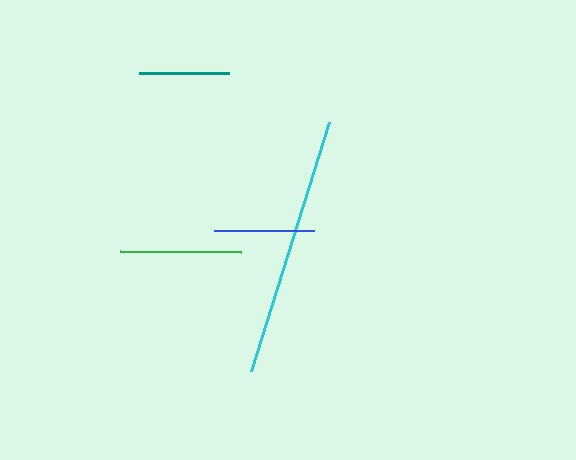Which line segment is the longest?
The cyan line is the longest at approximately 261 pixels.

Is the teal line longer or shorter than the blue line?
The blue line is longer than the teal line.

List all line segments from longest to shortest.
From longest to shortest: cyan, green, blue, teal.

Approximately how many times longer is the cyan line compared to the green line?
The cyan line is approximately 2.2 times the length of the green line.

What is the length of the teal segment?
The teal segment is approximately 90 pixels long.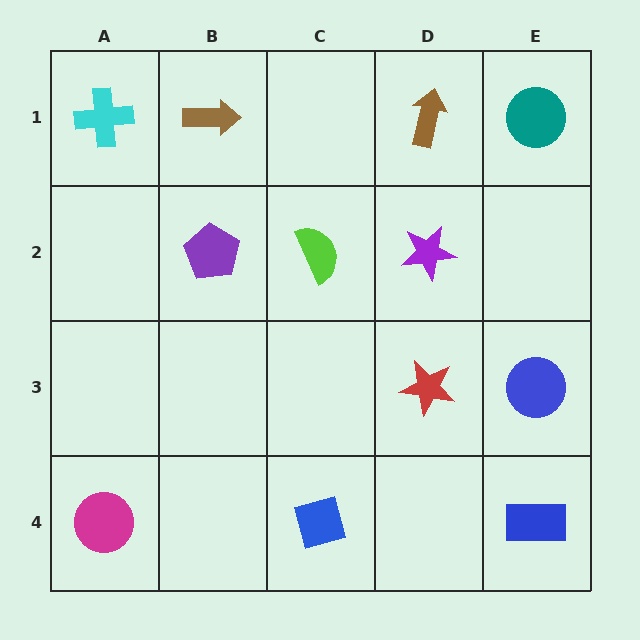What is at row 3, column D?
A red star.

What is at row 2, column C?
A lime semicircle.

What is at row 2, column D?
A purple star.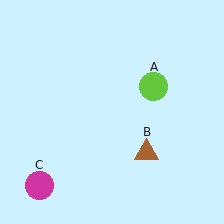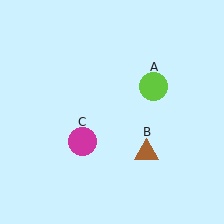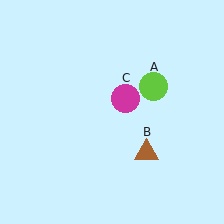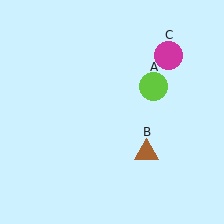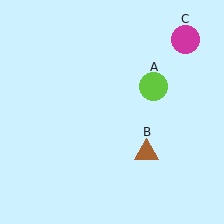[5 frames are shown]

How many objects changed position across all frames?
1 object changed position: magenta circle (object C).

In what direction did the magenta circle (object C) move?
The magenta circle (object C) moved up and to the right.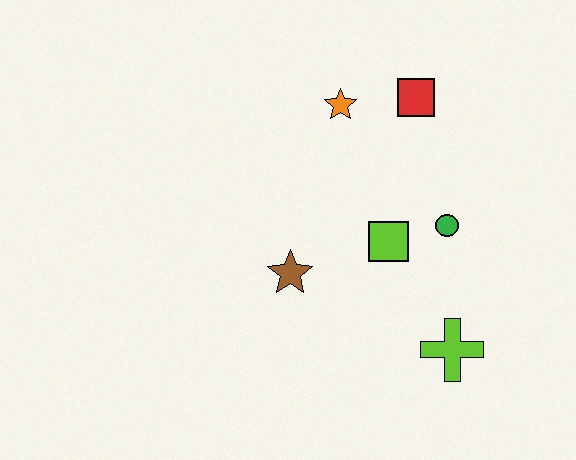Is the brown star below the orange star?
Yes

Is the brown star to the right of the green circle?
No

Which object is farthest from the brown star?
The red square is farthest from the brown star.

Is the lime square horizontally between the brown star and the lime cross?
Yes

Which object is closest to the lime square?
The green circle is closest to the lime square.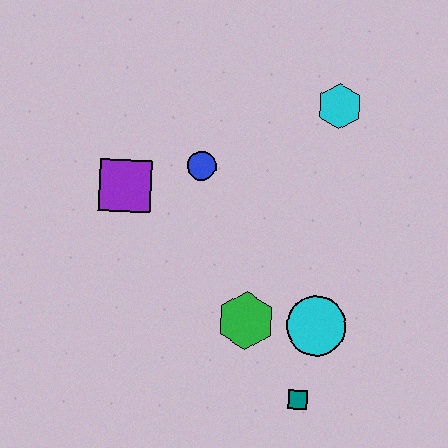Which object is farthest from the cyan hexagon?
The teal square is farthest from the cyan hexagon.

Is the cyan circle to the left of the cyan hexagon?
Yes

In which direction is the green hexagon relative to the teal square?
The green hexagon is above the teal square.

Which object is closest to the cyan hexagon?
The blue circle is closest to the cyan hexagon.